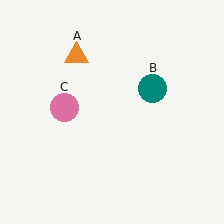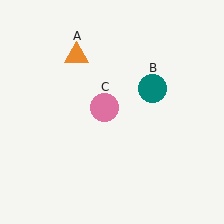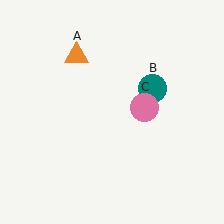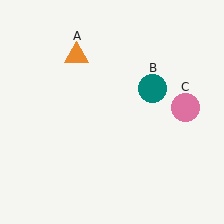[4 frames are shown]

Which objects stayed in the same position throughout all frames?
Orange triangle (object A) and teal circle (object B) remained stationary.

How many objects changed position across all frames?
1 object changed position: pink circle (object C).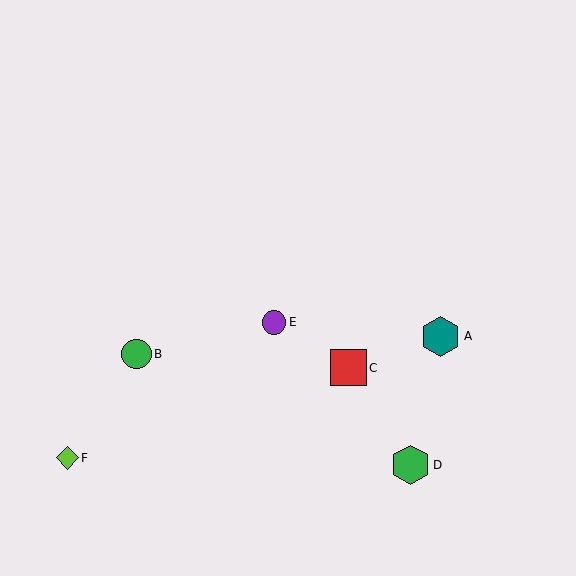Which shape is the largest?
The teal hexagon (labeled A) is the largest.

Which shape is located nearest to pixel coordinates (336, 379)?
The red square (labeled C) at (348, 368) is nearest to that location.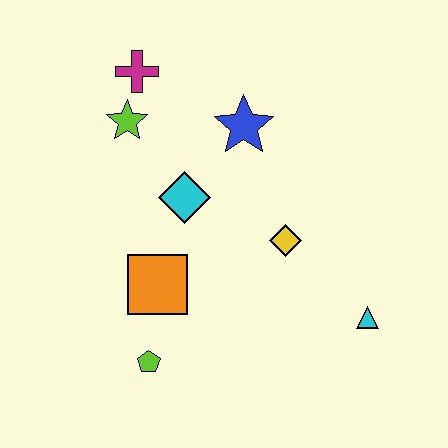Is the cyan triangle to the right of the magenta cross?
Yes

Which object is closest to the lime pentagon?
The orange square is closest to the lime pentagon.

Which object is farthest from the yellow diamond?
The magenta cross is farthest from the yellow diamond.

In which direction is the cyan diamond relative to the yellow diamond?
The cyan diamond is to the left of the yellow diamond.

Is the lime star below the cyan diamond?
No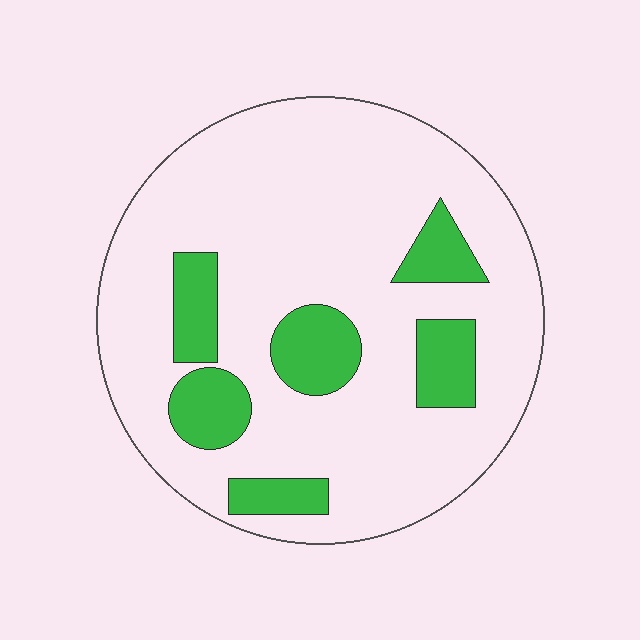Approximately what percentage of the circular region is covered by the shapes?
Approximately 20%.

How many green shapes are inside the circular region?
6.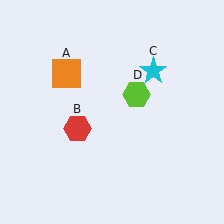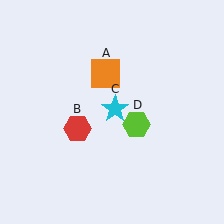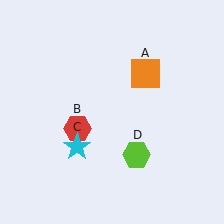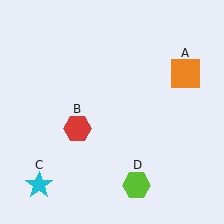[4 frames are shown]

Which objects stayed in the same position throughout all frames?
Red hexagon (object B) remained stationary.